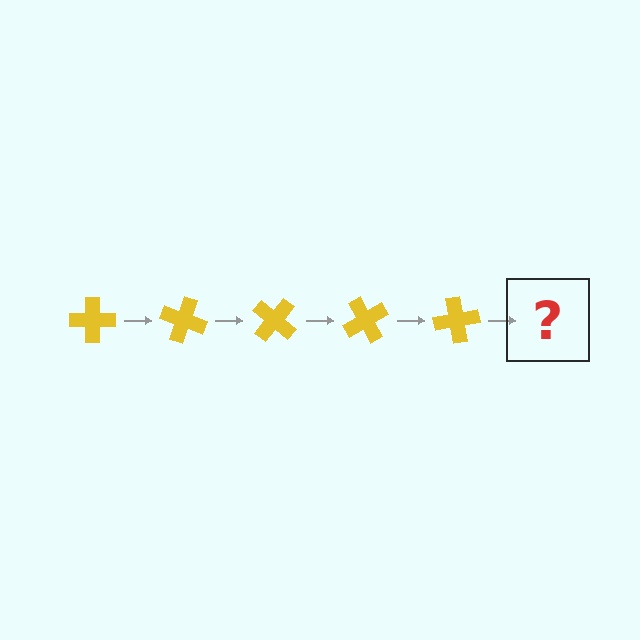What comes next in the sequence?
The next element should be a yellow cross rotated 100 degrees.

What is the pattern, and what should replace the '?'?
The pattern is that the cross rotates 20 degrees each step. The '?' should be a yellow cross rotated 100 degrees.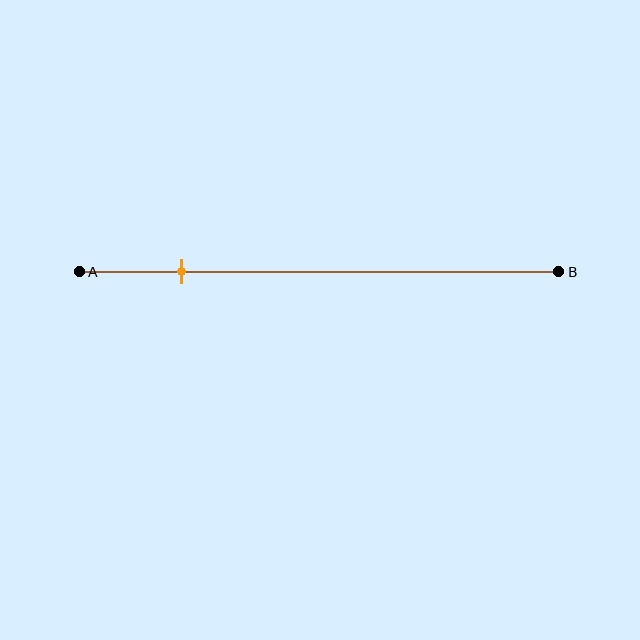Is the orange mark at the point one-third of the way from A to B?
No, the mark is at about 20% from A, not at the 33% one-third point.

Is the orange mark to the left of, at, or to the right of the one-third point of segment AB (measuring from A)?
The orange mark is to the left of the one-third point of segment AB.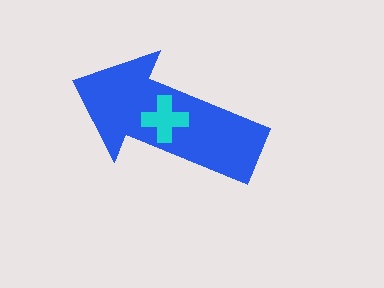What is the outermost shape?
The blue arrow.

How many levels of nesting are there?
2.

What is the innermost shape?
The cyan cross.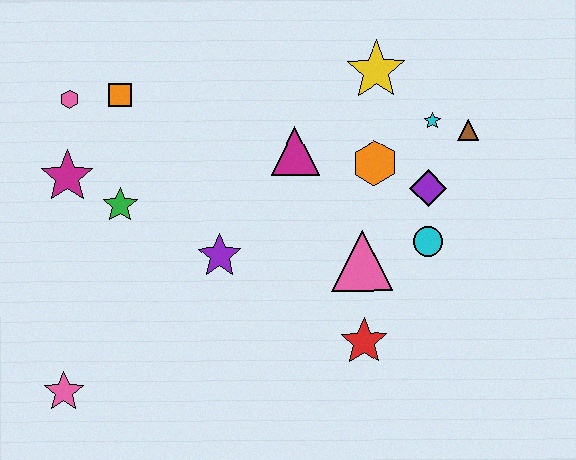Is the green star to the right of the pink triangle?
No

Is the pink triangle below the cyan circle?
Yes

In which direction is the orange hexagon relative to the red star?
The orange hexagon is above the red star.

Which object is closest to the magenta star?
The green star is closest to the magenta star.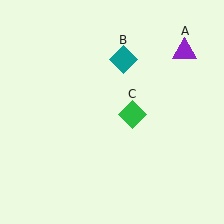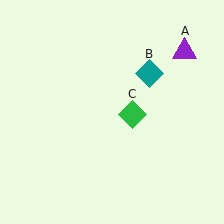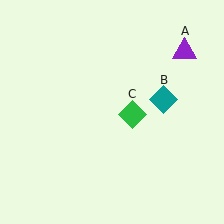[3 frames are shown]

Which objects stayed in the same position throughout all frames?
Purple triangle (object A) and green diamond (object C) remained stationary.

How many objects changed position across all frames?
1 object changed position: teal diamond (object B).